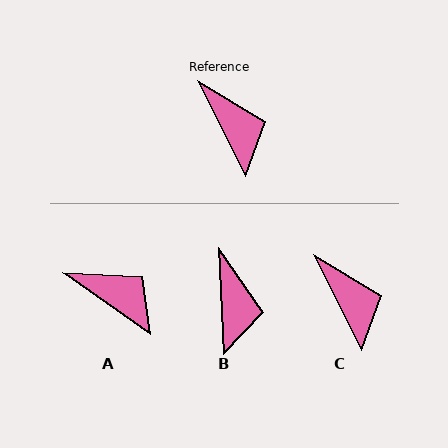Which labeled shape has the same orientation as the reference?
C.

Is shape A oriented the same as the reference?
No, it is off by about 28 degrees.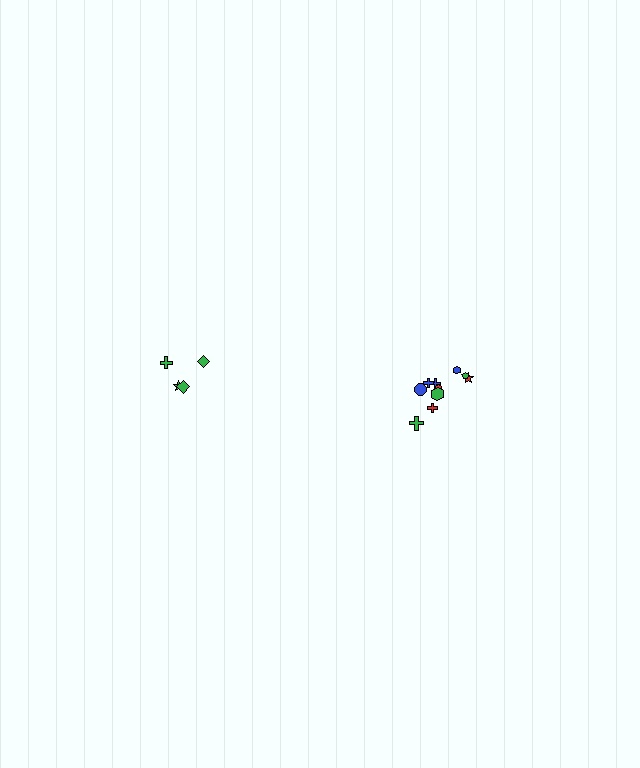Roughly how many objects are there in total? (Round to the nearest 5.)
Roughly 15 objects in total.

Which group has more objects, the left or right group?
The right group.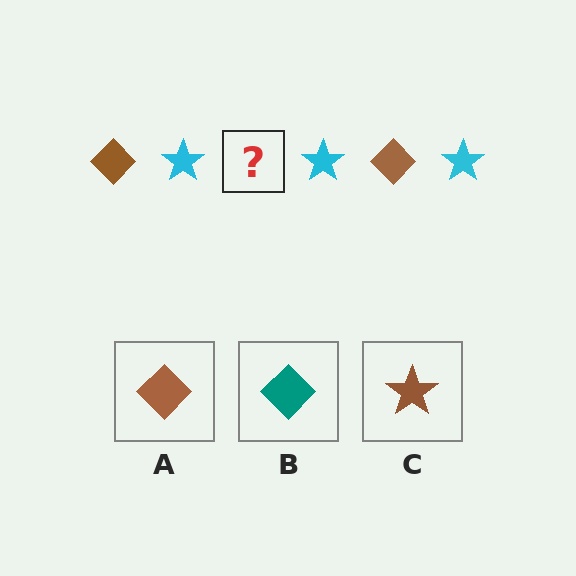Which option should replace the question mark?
Option A.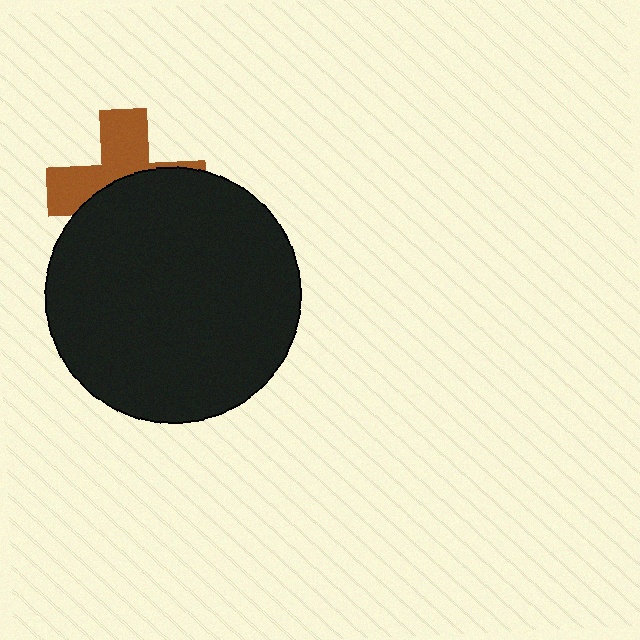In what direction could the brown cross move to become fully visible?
The brown cross could move up. That would shift it out from behind the black circle entirely.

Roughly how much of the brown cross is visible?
A small part of it is visible (roughly 45%).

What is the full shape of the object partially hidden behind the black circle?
The partially hidden object is a brown cross.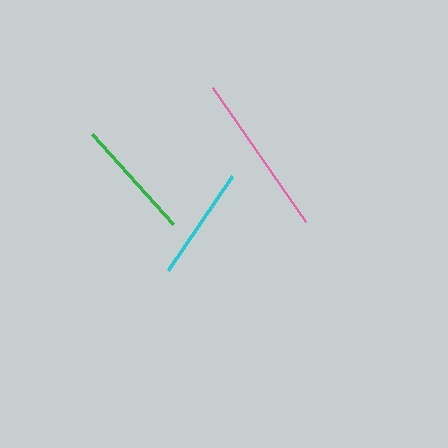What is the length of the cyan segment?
The cyan segment is approximately 114 pixels long.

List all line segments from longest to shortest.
From longest to shortest: pink, green, cyan.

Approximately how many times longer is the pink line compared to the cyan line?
The pink line is approximately 1.4 times the length of the cyan line.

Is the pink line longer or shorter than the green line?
The pink line is longer than the green line.